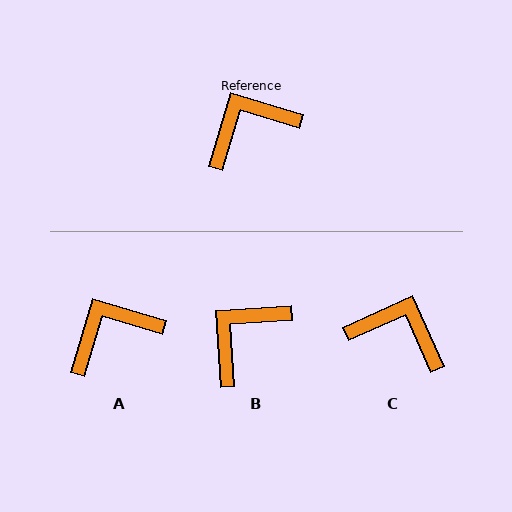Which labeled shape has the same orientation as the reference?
A.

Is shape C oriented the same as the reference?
No, it is off by about 49 degrees.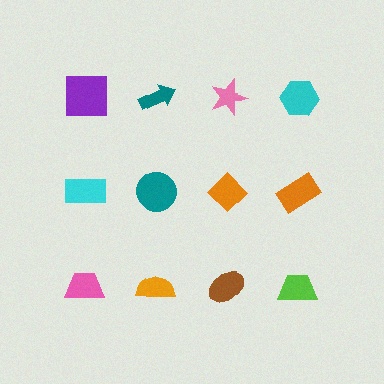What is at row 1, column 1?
A purple square.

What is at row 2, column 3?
An orange diamond.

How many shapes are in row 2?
4 shapes.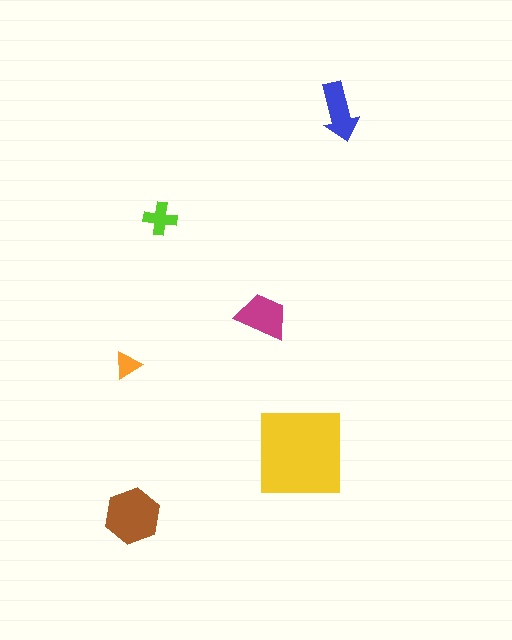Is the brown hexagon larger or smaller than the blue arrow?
Larger.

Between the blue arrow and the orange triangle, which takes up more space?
The blue arrow.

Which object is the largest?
The yellow square.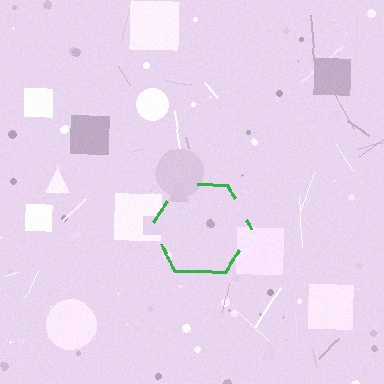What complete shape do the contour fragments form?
The contour fragments form a hexagon.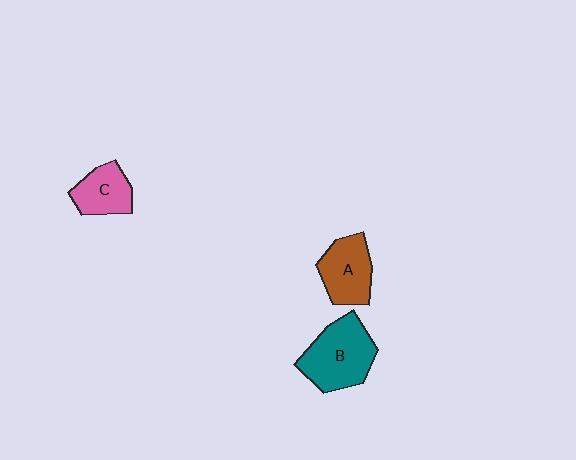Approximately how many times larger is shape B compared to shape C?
Approximately 1.6 times.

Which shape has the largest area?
Shape B (teal).